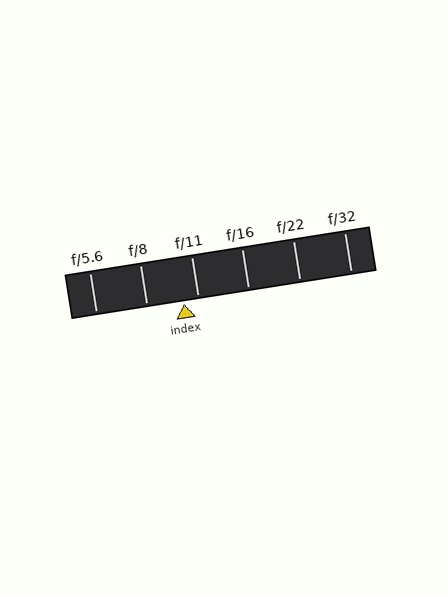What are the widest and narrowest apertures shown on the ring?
The widest aperture shown is f/5.6 and the narrowest is f/32.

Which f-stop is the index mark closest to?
The index mark is closest to f/11.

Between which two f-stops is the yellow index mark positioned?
The index mark is between f/8 and f/11.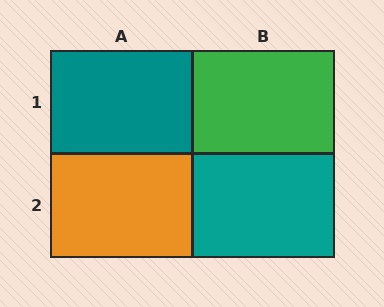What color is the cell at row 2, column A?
Orange.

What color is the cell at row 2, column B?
Teal.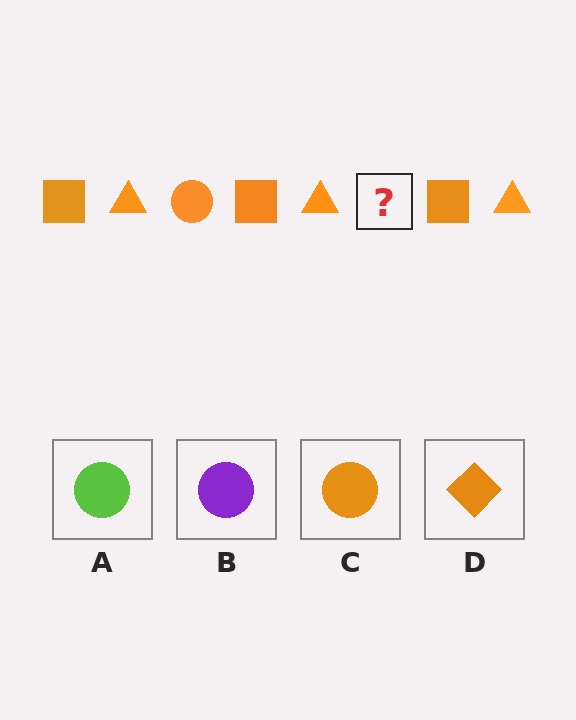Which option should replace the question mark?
Option C.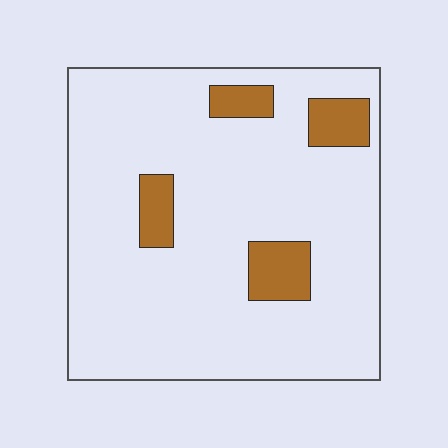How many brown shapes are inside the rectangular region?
4.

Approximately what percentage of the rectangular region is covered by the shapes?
Approximately 10%.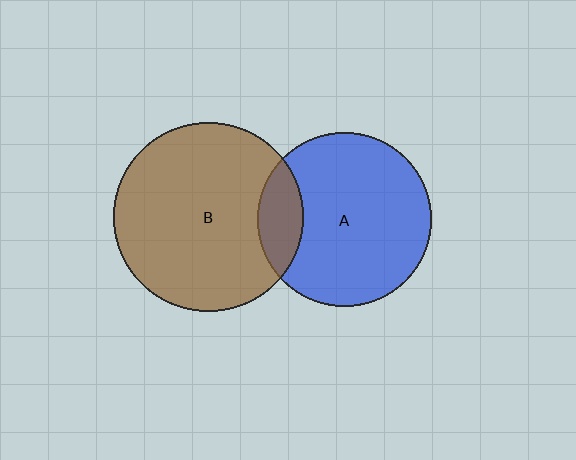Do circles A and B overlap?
Yes.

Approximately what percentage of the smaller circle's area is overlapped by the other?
Approximately 15%.